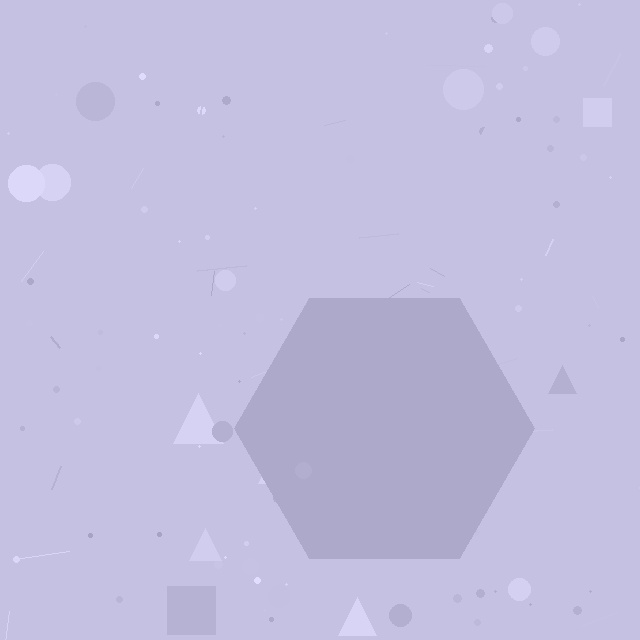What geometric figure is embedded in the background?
A hexagon is embedded in the background.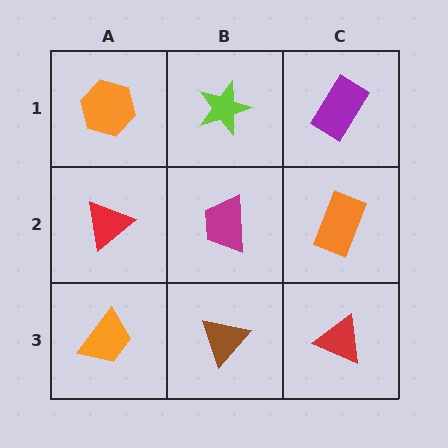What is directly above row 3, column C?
An orange rectangle.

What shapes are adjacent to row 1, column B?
A magenta trapezoid (row 2, column B), an orange hexagon (row 1, column A), a purple rectangle (row 1, column C).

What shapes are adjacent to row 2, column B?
A lime star (row 1, column B), a brown triangle (row 3, column B), a red triangle (row 2, column A), an orange rectangle (row 2, column C).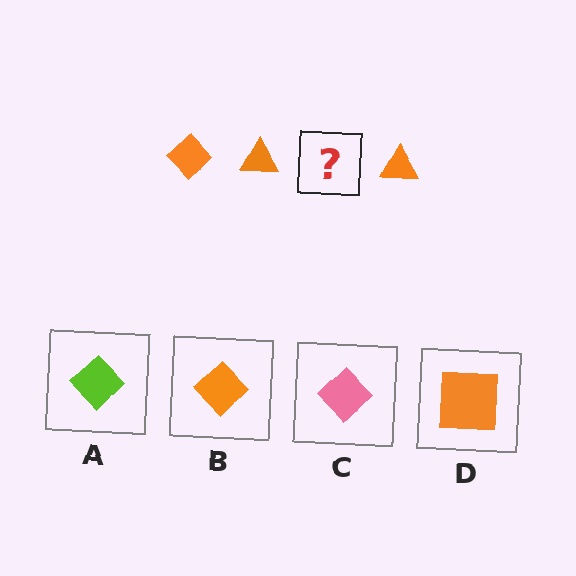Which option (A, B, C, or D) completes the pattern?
B.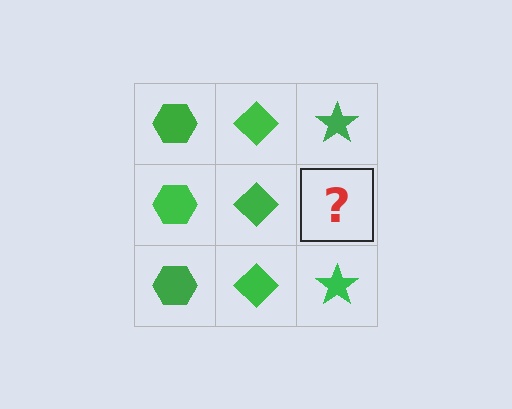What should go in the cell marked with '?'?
The missing cell should contain a green star.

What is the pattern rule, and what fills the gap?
The rule is that each column has a consistent shape. The gap should be filled with a green star.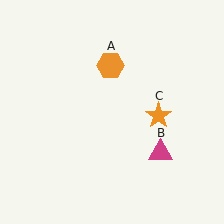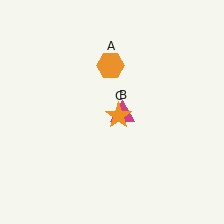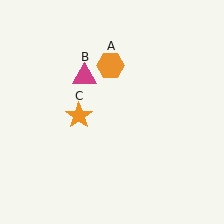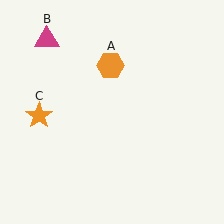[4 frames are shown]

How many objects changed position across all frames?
2 objects changed position: magenta triangle (object B), orange star (object C).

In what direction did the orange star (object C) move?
The orange star (object C) moved left.